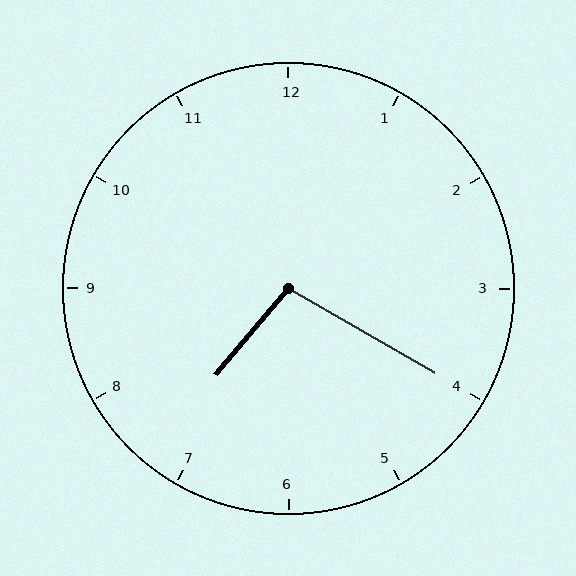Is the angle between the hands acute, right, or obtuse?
It is obtuse.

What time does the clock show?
7:20.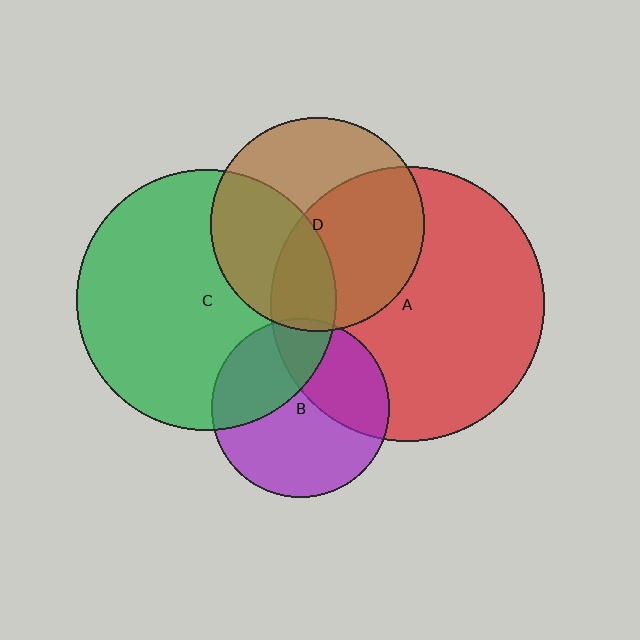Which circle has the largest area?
Circle A (red).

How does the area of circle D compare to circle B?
Approximately 1.4 times.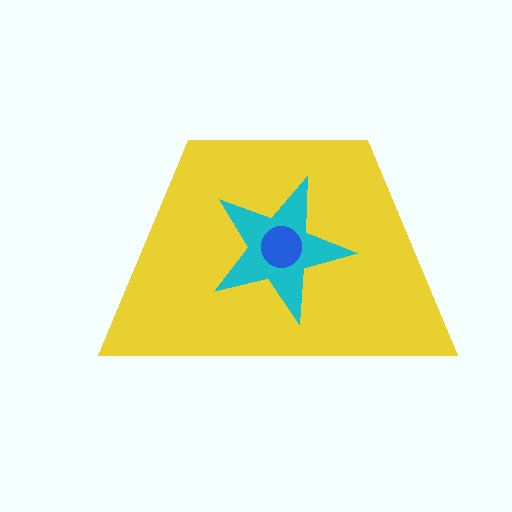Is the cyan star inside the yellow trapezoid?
Yes.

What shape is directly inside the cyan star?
The blue circle.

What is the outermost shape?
The yellow trapezoid.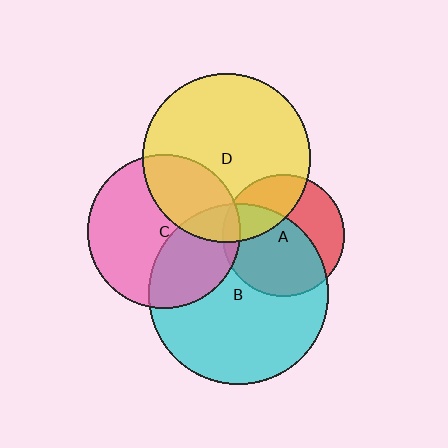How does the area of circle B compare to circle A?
Approximately 2.2 times.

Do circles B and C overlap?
Yes.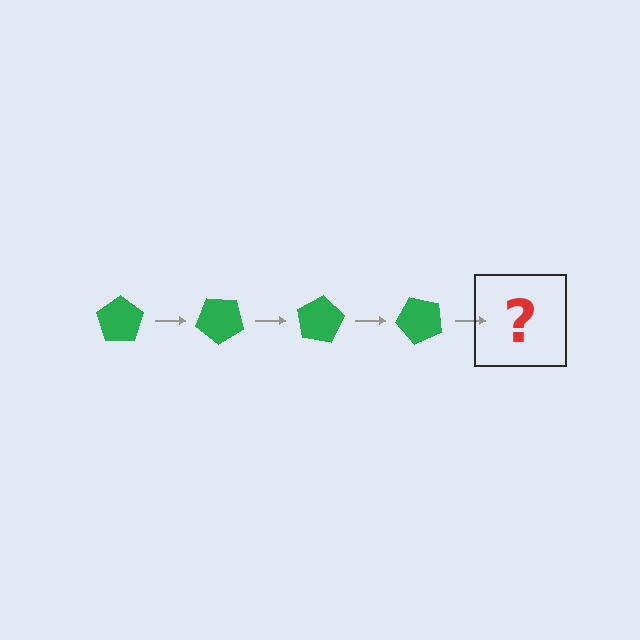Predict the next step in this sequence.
The next step is a green pentagon rotated 160 degrees.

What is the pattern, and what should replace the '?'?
The pattern is that the pentagon rotates 40 degrees each step. The '?' should be a green pentagon rotated 160 degrees.